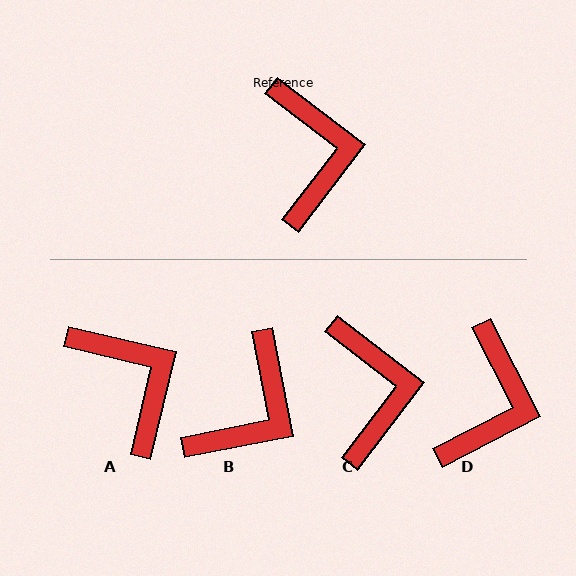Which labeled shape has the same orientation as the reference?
C.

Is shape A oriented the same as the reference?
No, it is off by about 24 degrees.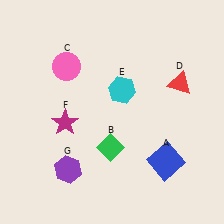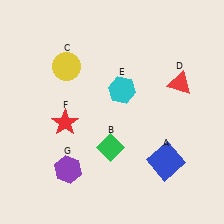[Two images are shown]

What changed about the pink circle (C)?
In Image 1, C is pink. In Image 2, it changed to yellow.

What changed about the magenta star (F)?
In Image 1, F is magenta. In Image 2, it changed to red.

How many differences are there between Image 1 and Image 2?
There are 2 differences between the two images.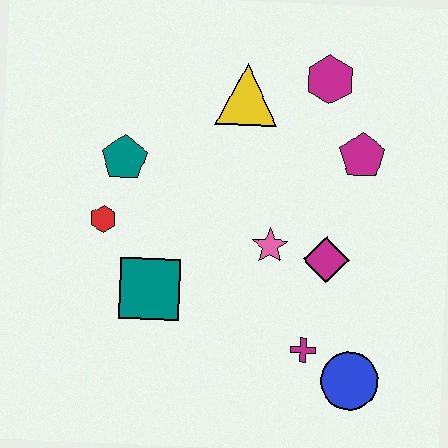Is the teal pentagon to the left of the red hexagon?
No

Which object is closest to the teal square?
The red hexagon is closest to the teal square.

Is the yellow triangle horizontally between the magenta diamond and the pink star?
No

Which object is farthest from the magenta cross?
The magenta hexagon is farthest from the magenta cross.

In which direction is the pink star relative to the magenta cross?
The pink star is above the magenta cross.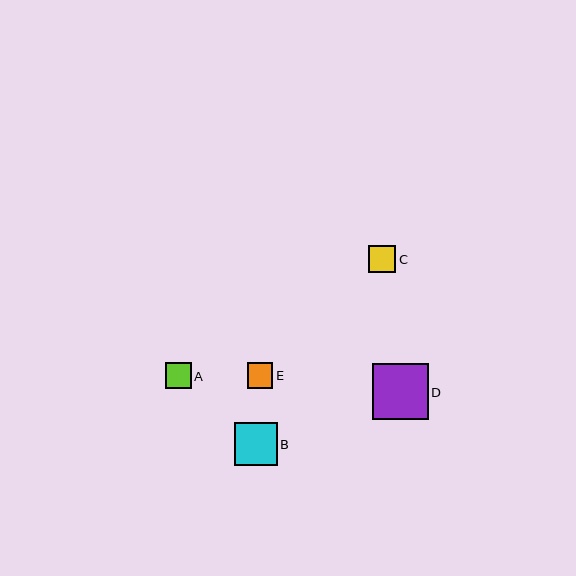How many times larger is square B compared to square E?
Square B is approximately 1.6 times the size of square E.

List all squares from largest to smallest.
From largest to smallest: D, B, C, A, E.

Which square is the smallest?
Square E is the smallest with a size of approximately 26 pixels.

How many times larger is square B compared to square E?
Square B is approximately 1.6 times the size of square E.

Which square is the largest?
Square D is the largest with a size of approximately 56 pixels.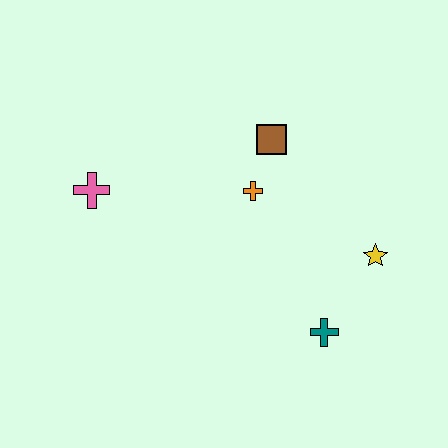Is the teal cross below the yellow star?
Yes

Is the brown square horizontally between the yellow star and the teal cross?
No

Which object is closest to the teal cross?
The yellow star is closest to the teal cross.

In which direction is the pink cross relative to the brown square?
The pink cross is to the left of the brown square.